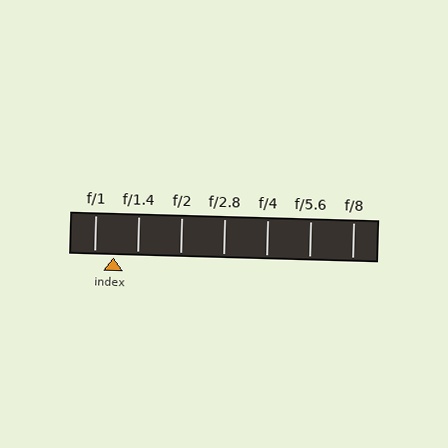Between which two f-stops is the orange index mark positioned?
The index mark is between f/1 and f/1.4.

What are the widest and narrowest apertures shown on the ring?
The widest aperture shown is f/1 and the narrowest is f/8.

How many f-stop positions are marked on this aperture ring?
There are 7 f-stop positions marked.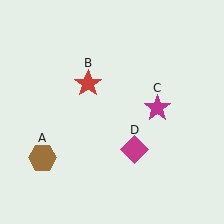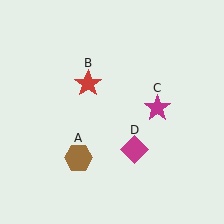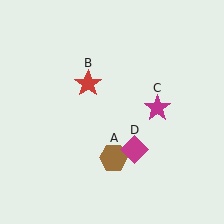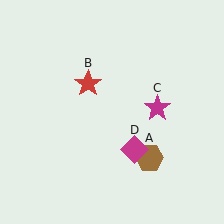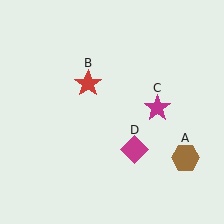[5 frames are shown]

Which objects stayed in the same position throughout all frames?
Red star (object B) and magenta star (object C) and magenta diamond (object D) remained stationary.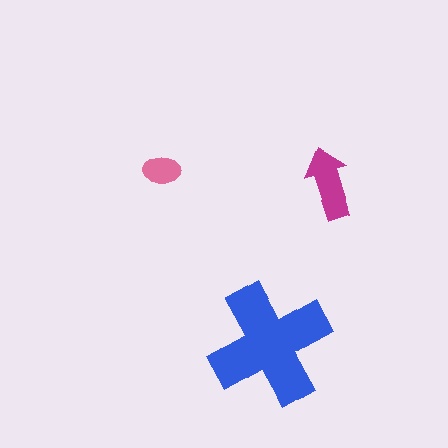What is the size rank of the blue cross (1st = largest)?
1st.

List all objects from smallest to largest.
The pink ellipse, the magenta arrow, the blue cross.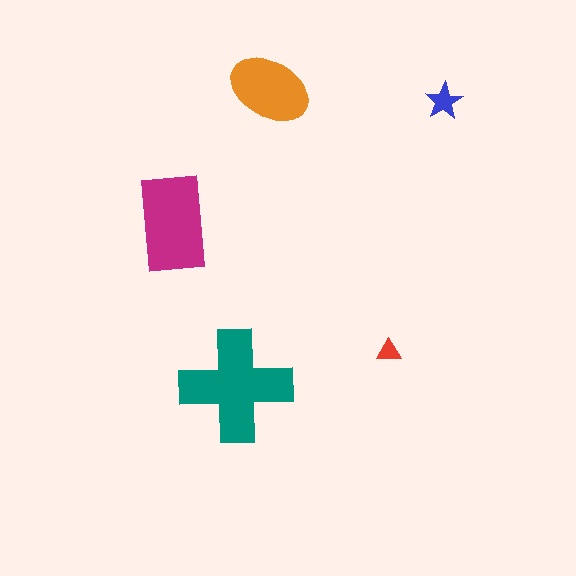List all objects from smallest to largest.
The red triangle, the blue star, the orange ellipse, the magenta rectangle, the teal cross.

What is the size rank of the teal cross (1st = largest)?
1st.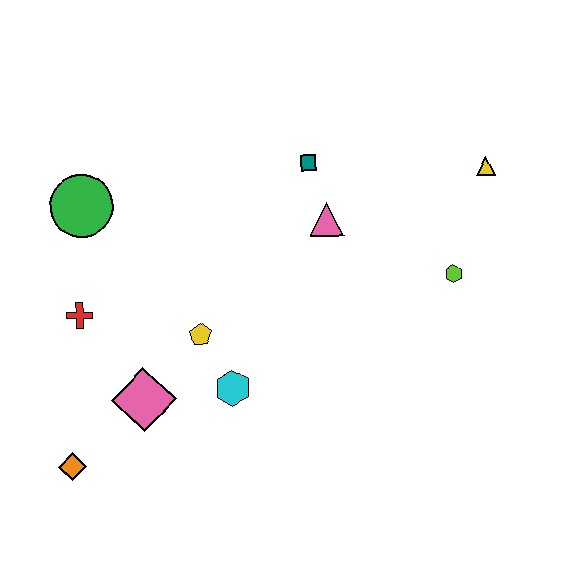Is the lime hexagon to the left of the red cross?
No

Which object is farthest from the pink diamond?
The yellow triangle is farthest from the pink diamond.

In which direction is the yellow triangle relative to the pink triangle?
The yellow triangle is to the right of the pink triangle.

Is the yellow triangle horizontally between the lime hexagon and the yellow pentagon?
No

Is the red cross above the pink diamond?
Yes